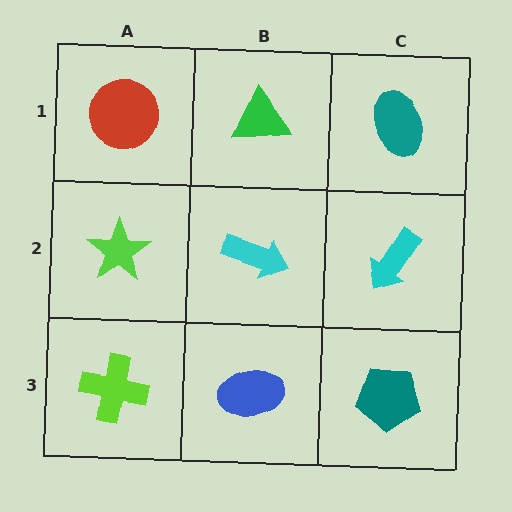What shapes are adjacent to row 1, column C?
A cyan arrow (row 2, column C), a green triangle (row 1, column B).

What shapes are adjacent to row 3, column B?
A cyan arrow (row 2, column B), a lime cross (row 3, column A), a teal pentagon (row 3, column C).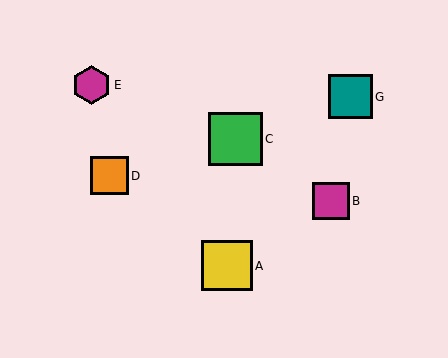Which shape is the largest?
The green square (labeled C) is the largest.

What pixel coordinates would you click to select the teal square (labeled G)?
Click at (351, 97) to select the teal square G.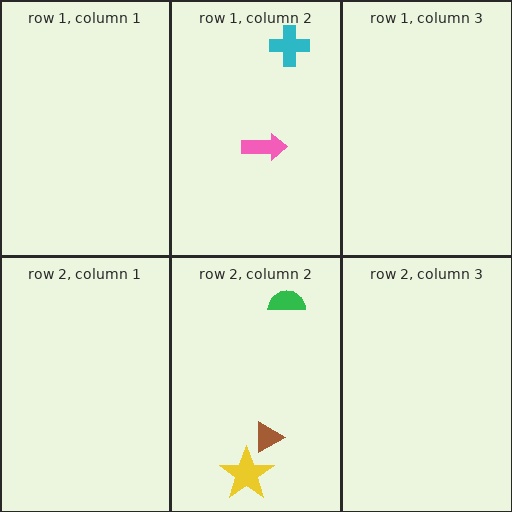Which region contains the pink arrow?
The row 1, column 2 region.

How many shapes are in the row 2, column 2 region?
3.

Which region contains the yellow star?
The row 2, column 2 region.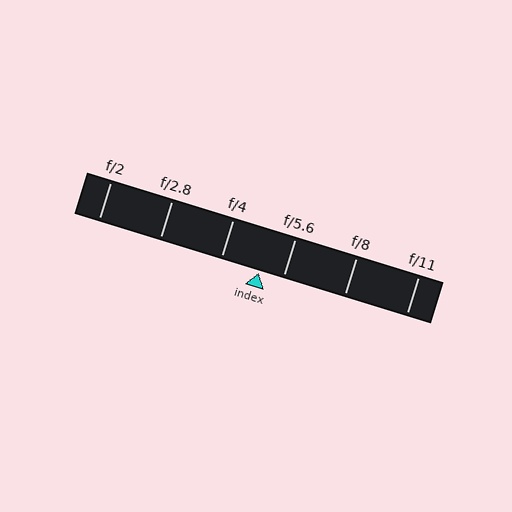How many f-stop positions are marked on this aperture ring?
There are 6 f-stop positions marked.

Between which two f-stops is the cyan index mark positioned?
The index mark is between f/4 and f/5.6.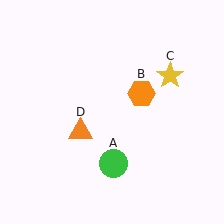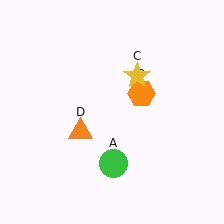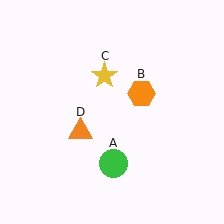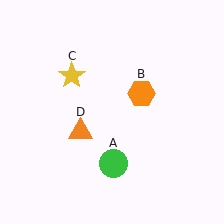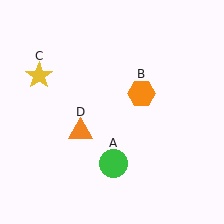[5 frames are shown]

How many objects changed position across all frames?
1 object changed position: yellow star (object C).